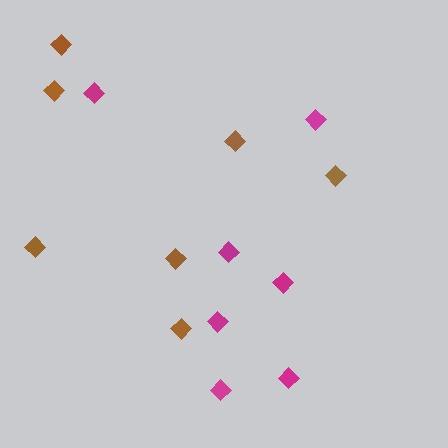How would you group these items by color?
There are 2 groups: one group of magenta diamonds (7) and one group of brown diamonds (7).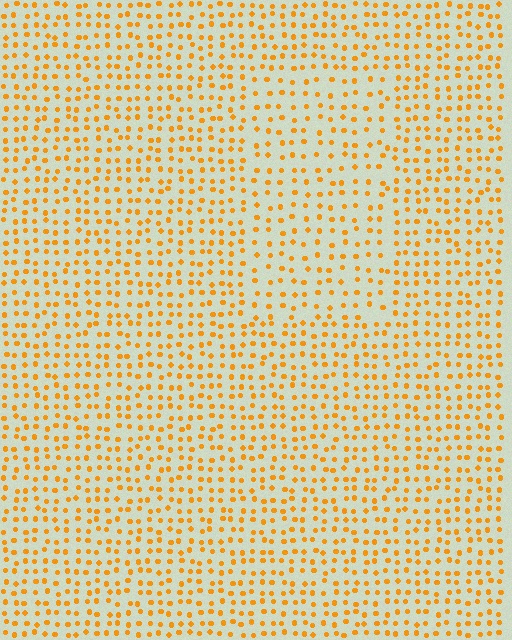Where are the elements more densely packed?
The elements are more densely packed outside the rectangle boundary.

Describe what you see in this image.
The image contains small orange elements arranged at two different densities. A rectangle-shaped region is visible where the elements are less densely packed than the surrounding area.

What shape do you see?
I see a rectangle.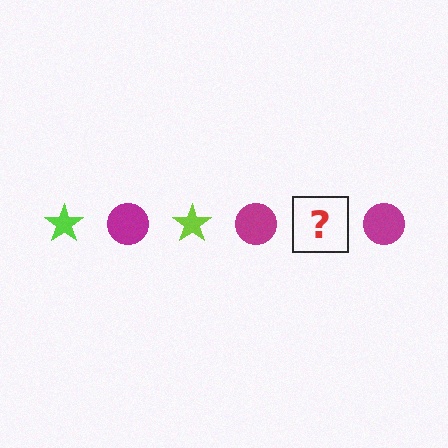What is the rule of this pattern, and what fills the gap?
The rule is that the pattern alternates between lime star and magenta circle. The gap should be filled with a lime star.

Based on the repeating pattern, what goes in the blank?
The blank should be a lime star.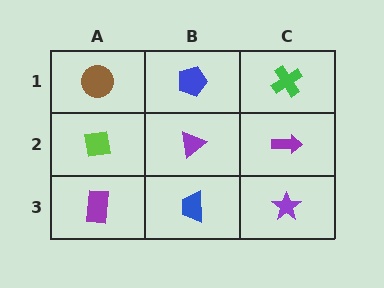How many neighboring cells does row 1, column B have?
3.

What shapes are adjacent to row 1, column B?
A purple triangle (row 2, column B), a brown circle (row 1, column A), a green cross (row 1, column C).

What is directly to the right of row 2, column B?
A purple arrow.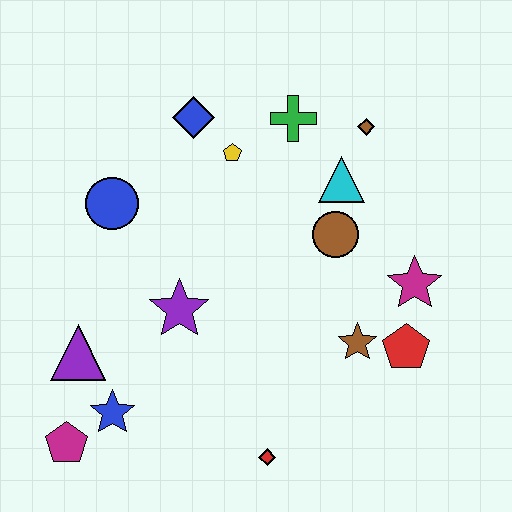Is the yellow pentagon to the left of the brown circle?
Yes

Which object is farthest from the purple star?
The brown diamond is farthest from the purple star.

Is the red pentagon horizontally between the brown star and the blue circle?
No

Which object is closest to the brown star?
The red pentagon is closest to the brown star.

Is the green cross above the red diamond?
Yes